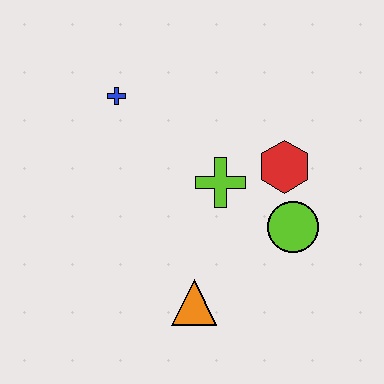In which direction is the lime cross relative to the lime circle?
The lime cross is to the left of the lime circle.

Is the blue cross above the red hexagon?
Yes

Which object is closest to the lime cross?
The red hexagon is closest to the lime cross.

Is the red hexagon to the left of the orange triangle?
No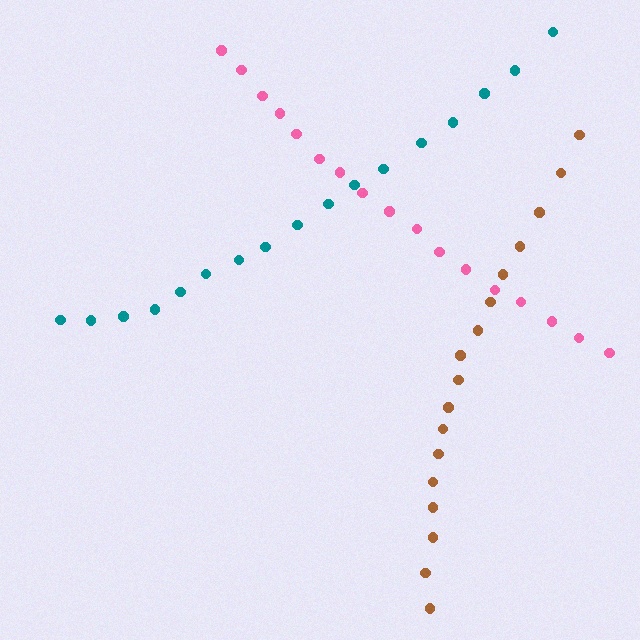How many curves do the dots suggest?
There are 3 distinct paths.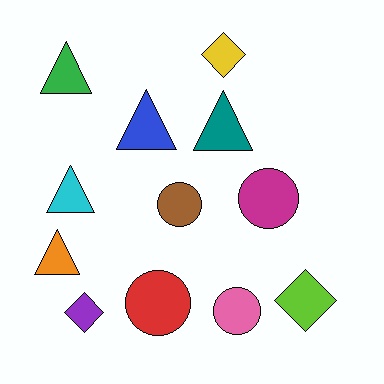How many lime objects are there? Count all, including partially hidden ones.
There is 1 lime object.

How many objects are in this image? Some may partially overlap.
There are 12 objects.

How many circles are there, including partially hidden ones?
There are 4 circles.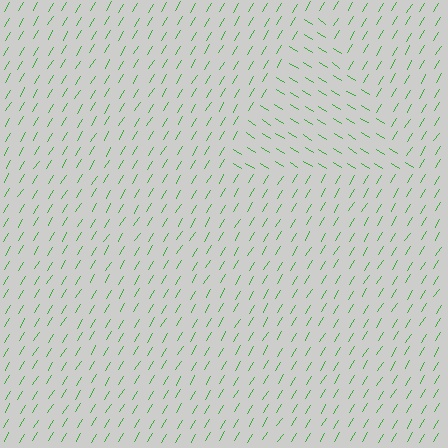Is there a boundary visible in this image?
Yes, there is a texture boundary formed by a change in line orientation.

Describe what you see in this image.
The image is filled with small green line segments. A triangle region in the image has lines oriented differently from the surrounding lines, creating a visible texture boundary.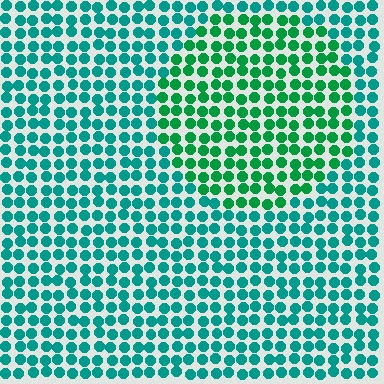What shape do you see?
I see a circle.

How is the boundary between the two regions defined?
The boundary is defined purely by a slight shift in hue (about 31 degrees). Spacing, size, and orientation are identical on both sides.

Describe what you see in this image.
The image is filled with small teal elements in a uniform arrangement. A circle-shaped region is visible where the elements are tinted to a slightly different hue, forming a subtle color boundary.